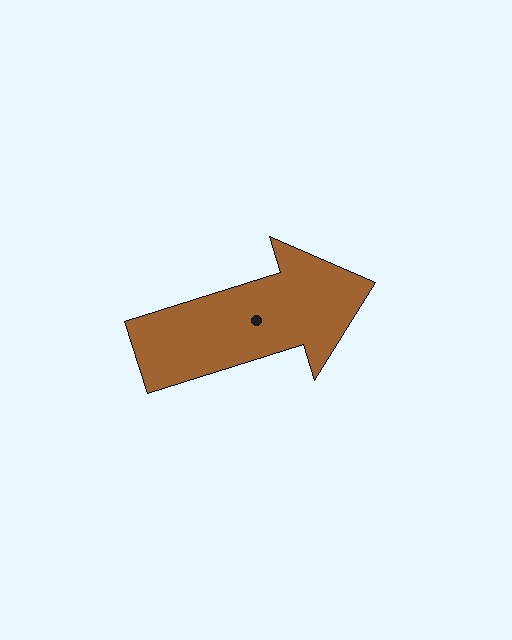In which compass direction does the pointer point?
East.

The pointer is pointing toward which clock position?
Roughly 2 o'clock.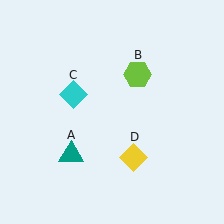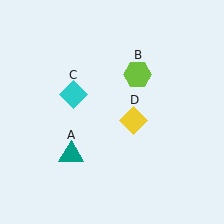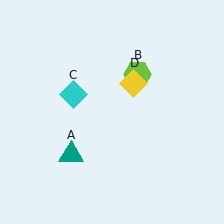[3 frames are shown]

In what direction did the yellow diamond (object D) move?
The yellow diamond (object D) moved up.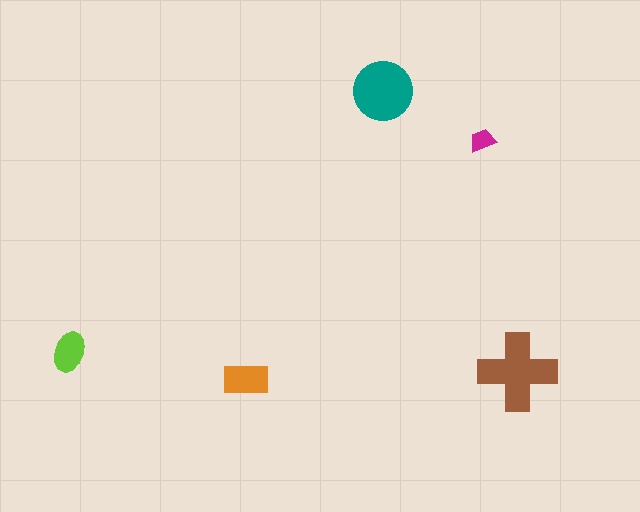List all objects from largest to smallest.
The brown cross, the teal circle, the orange rectangle, the lime ellipse, the magenta trapezoid.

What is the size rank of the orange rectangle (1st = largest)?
3rd.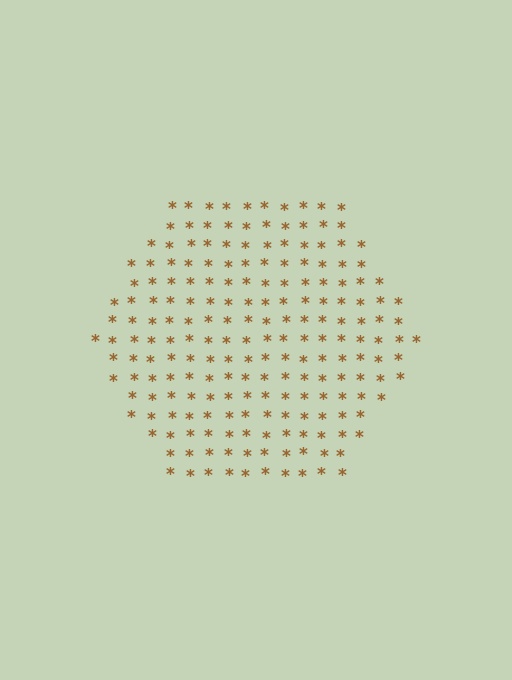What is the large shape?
The large shape is a hexagon.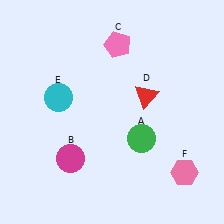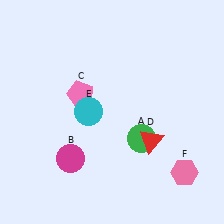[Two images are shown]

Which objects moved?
The objects that moved are: the pink pentagon (C), the red triangle (D), the cyan circle (E).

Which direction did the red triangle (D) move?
The red triangle (D) moved down.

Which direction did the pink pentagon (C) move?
The pink pentagon (C) moved down.